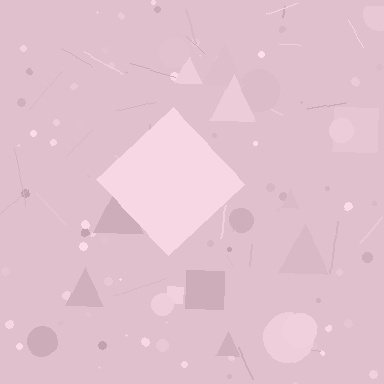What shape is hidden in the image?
A diamond is hidden in the image.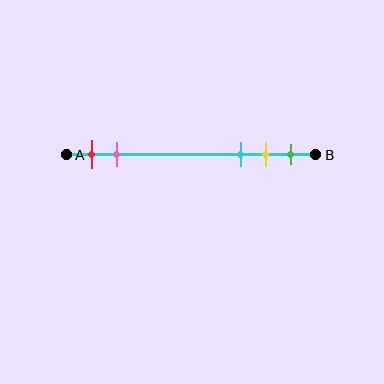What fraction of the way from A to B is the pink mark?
The pink mark is approximately 20% (0.2) of the way from A to B.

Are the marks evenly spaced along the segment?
No, the marks are not evenly spaced.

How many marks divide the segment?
There are 5 marks dividing the segment.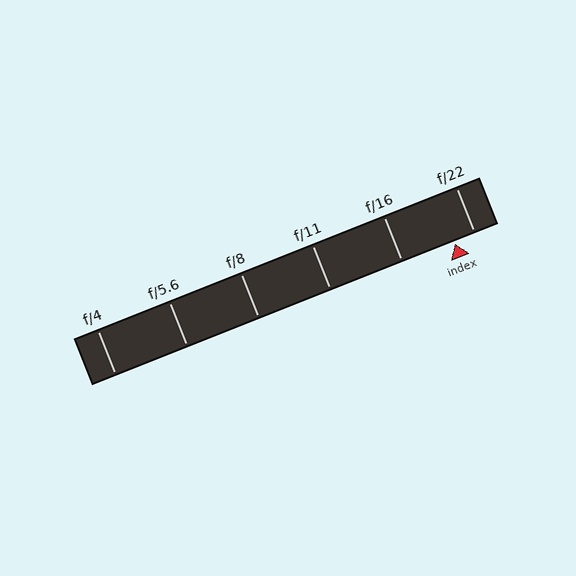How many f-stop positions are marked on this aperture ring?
There are 6 f-stop positions marked.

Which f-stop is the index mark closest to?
The index mark is closest to f/22.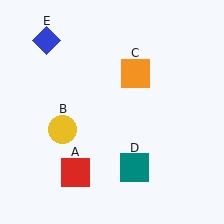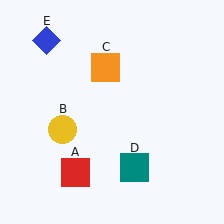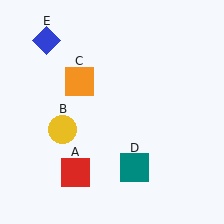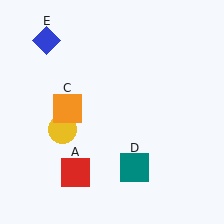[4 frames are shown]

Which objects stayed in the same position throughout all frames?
Red square (object A) and yellow circle (object B) and teal square (object D) and blue diamond (object E) remained stationary.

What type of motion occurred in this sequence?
The orange square (object C) rotated counterclockwise around the center of the scene.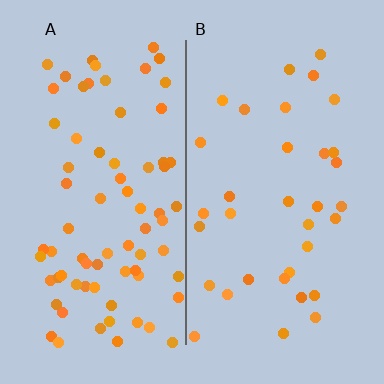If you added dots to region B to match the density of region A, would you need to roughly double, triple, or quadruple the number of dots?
Approximately double.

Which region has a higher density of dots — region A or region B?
A (the left).